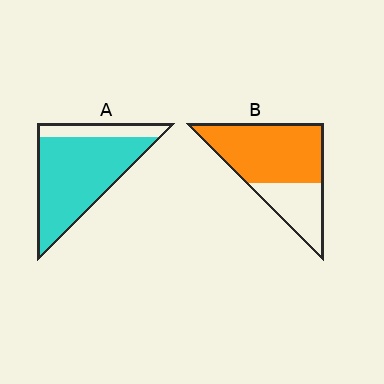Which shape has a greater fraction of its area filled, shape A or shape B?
Shape A.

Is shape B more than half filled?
Yes.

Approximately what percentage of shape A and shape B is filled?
A is approximately 80% and B is approximately 70%.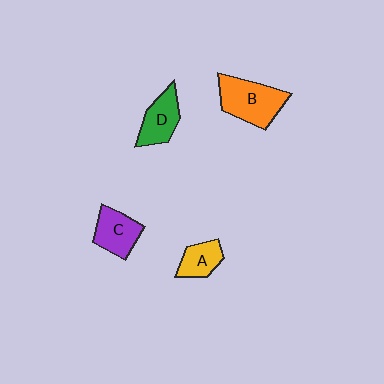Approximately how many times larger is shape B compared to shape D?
Approximately 1.5 times.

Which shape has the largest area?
Shape B (orange).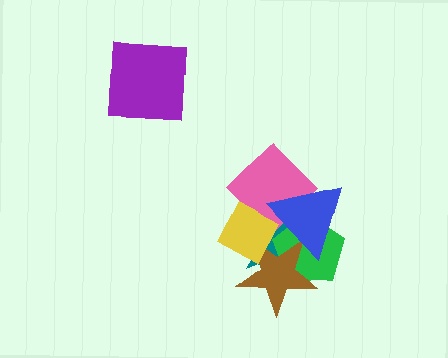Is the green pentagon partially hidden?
Yes, it is partially covered by another shape.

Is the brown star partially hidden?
Yes, it is partially covered by another shape.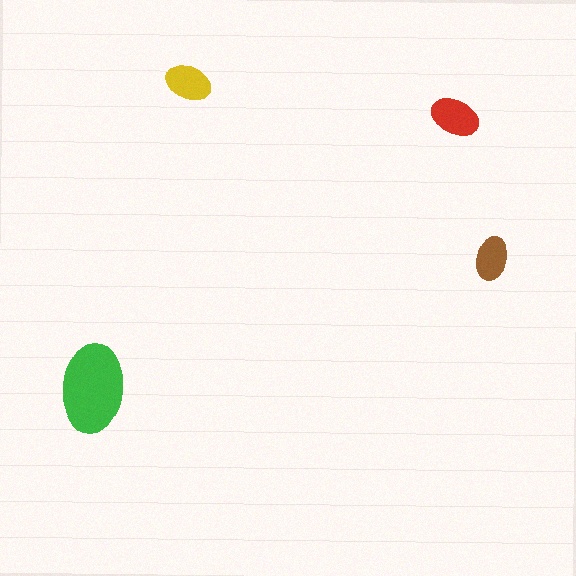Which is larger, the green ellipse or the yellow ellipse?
The green one.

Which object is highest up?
The yellow ellipse is topmost.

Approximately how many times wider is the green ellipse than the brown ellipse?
About 2 times wider.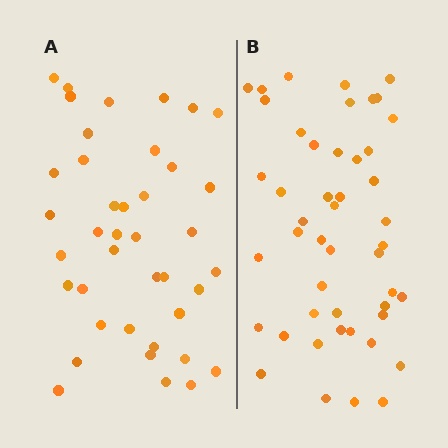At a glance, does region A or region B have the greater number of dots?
Region B (the right region) has more dots.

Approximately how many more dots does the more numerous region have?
Region B has roughly 8 or so more dots than region A.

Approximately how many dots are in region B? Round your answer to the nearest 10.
About 50 dots. (The exact count is 47, which rounds to 50.)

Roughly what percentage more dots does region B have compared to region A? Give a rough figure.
About 20% more.